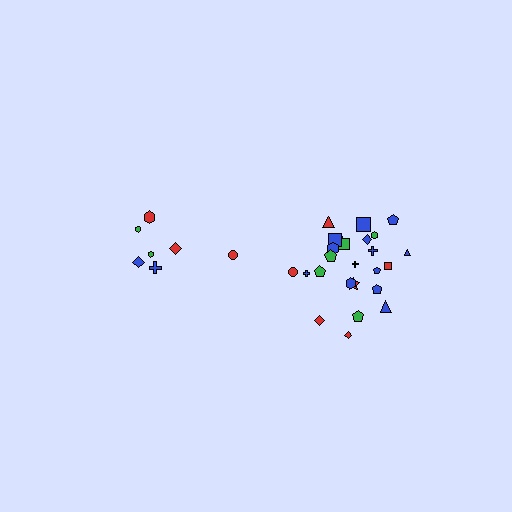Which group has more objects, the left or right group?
The right group.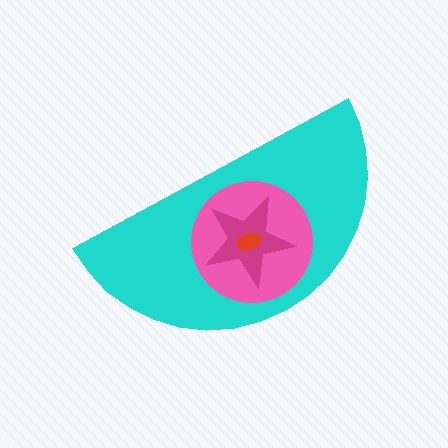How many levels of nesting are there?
4.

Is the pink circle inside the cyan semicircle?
Yes.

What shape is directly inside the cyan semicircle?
The pink circle.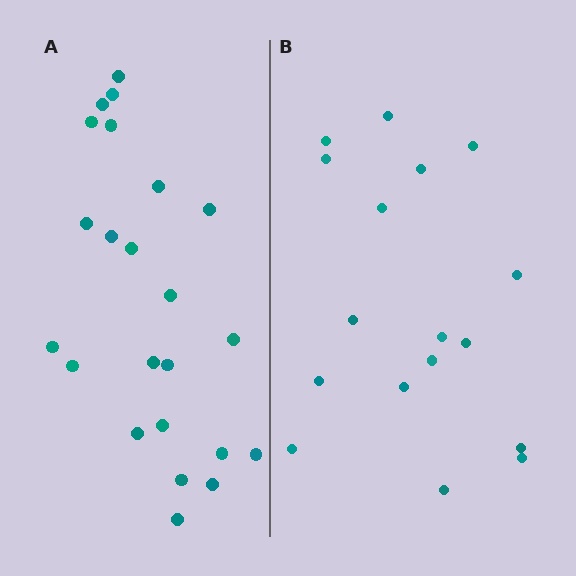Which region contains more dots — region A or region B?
Region A (the left region) has more dots.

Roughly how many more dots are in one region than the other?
Region A has about 6 more dots than region B.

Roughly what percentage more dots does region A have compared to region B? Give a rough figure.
About 35% more.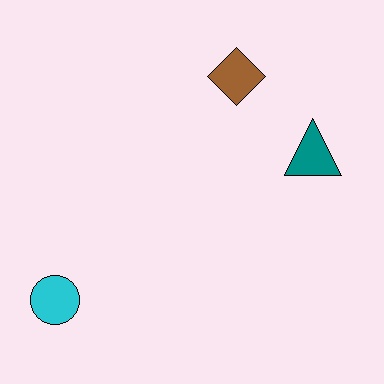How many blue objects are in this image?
There are no blue objects.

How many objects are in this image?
There are 3 objects.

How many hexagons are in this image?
There are no hexagons.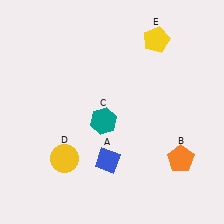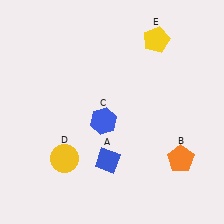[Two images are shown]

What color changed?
The hexagon (C) changed from teal in Image 1 to blue in Image 2.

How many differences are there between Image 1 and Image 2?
There is 1 difference between the two images.